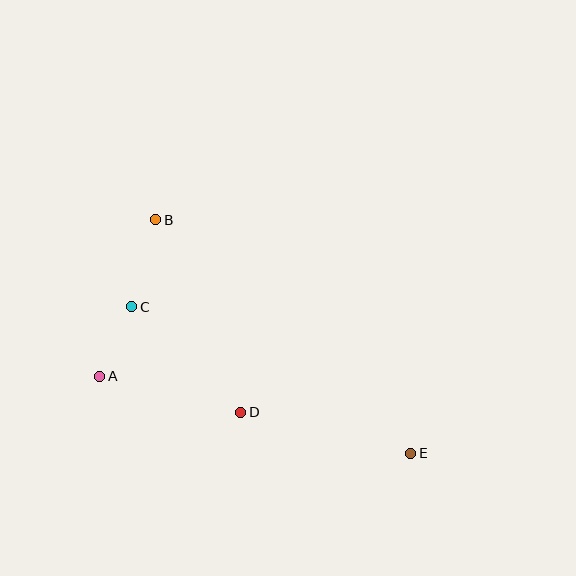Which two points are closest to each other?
Points A and C are closest to each other.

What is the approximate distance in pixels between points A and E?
The distance between A and E is approximately 320 pixels.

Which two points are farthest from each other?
Points B and E are farthest from each other.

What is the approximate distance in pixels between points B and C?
The distance between B and C is approximately 90 pixels.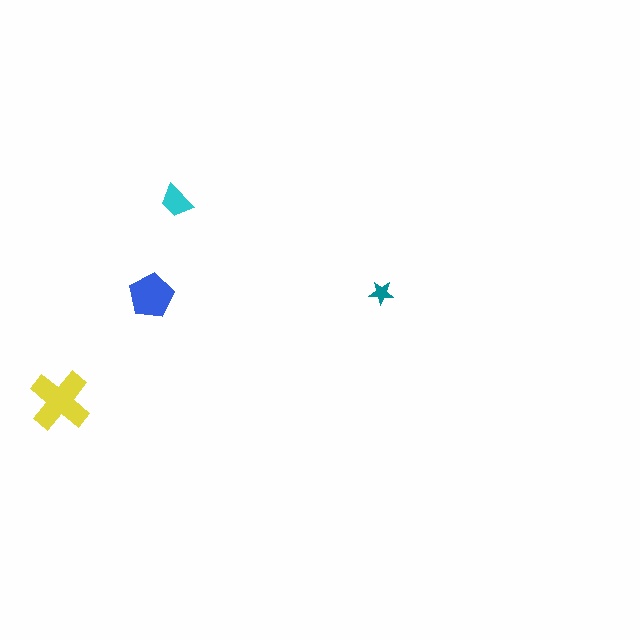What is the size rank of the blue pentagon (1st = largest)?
2nd.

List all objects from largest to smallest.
The yellow cross, the blue pentagon, the cyan trapezoid, the teal star.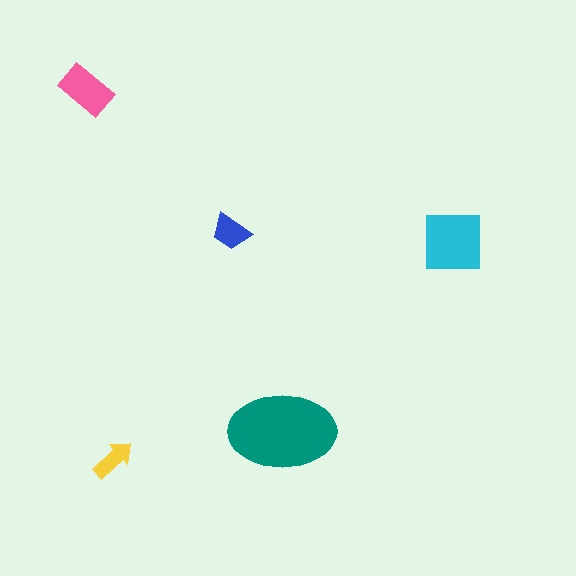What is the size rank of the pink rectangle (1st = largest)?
3rd.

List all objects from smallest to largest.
The yellow arrow, the blue trapezoid, the pink rectangle, the cyan square, the teal ellipse.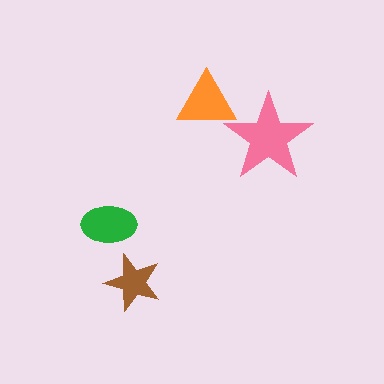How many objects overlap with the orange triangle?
1 object overlaps with the orange triangle.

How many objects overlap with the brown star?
0 objects overlap with the brown star.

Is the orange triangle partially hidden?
Yes, it is partially covered by another shape.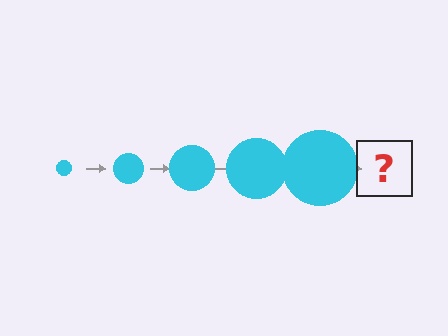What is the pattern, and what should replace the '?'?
The pattern is that the circle gets progressively larger each step. The '?' should be a cyan circle, larger than the previous one.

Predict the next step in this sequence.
The next step is a cyan circle, larger than the previous one.